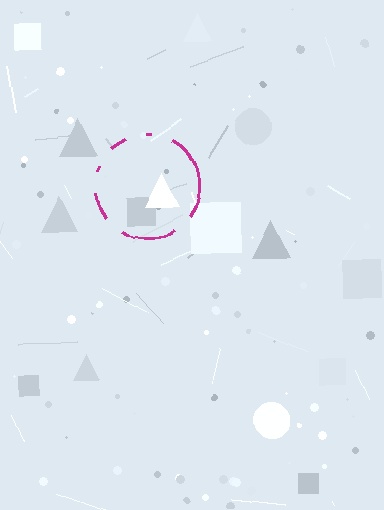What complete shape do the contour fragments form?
The contour fragments form a circle.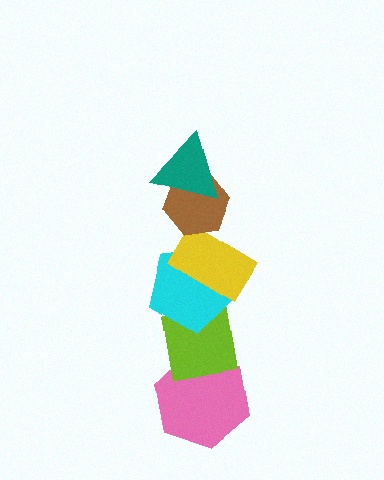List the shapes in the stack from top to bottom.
From top to bottom: the teal triangle, the brown hexagon, the yellow rectangle, the cyan pentagon, the lime square, the pink hexagon.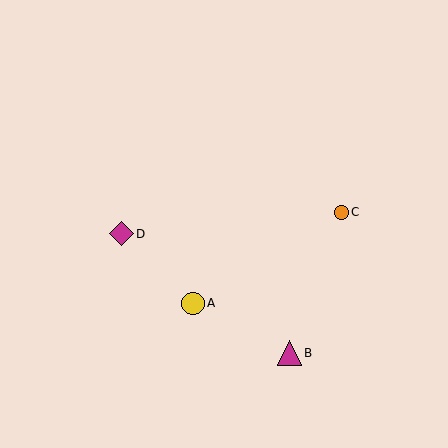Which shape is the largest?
The magenta diamond (labeled D) is the largest.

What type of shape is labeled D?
Shape D is a magenta diamond.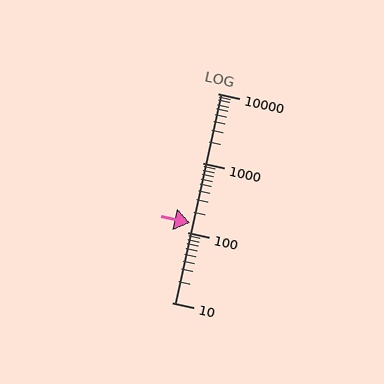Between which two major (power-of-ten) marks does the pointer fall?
The pointer is between 100 and 1000.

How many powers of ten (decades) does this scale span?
The scale spans 3 decades, from 10 to 10000.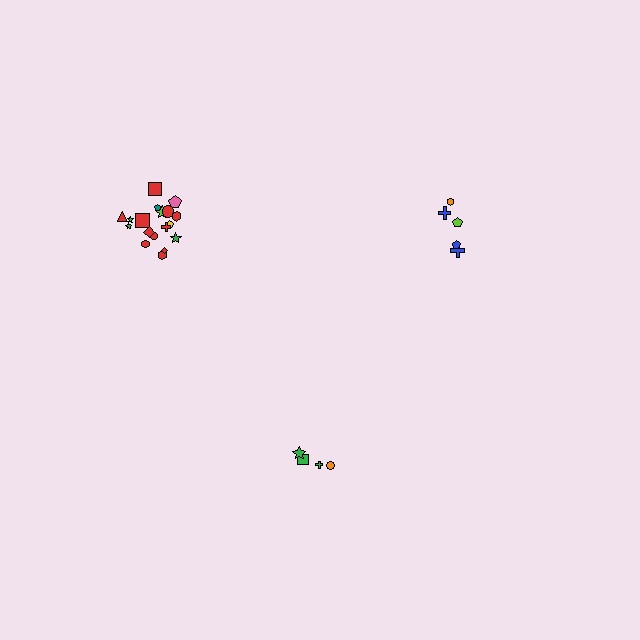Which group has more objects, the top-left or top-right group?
The top-left group.